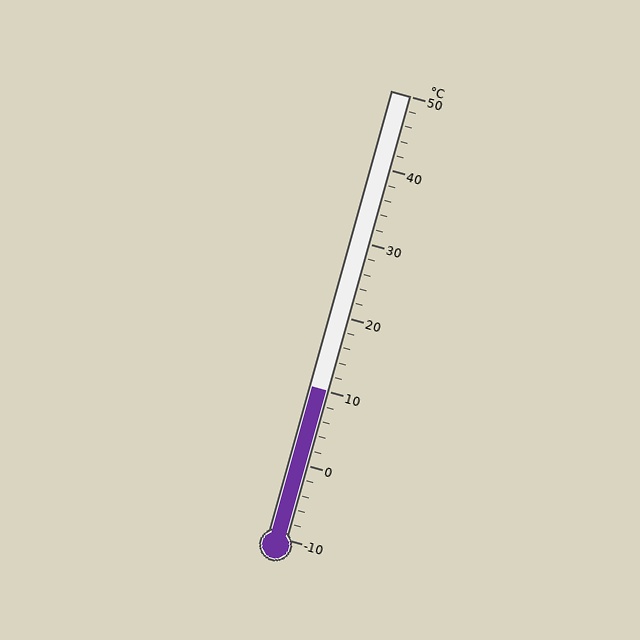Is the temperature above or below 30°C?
The temperature is below 30°C.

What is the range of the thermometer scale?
The thermometer scale ranges from -10°C to 50°C.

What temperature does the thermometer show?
The thermometer shows approximately 10°C.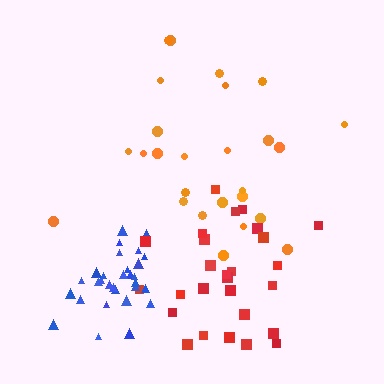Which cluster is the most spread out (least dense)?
Orange.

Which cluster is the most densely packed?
Blue.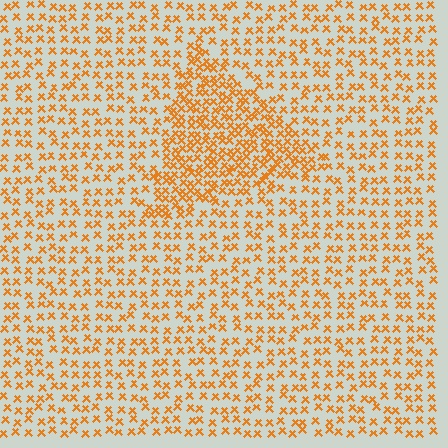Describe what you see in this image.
The image contains small orange elements arranged at two different densities. A triangle-shaped region is visible where the elements are more densely packed than the surrounding area.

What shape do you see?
I see a triangle.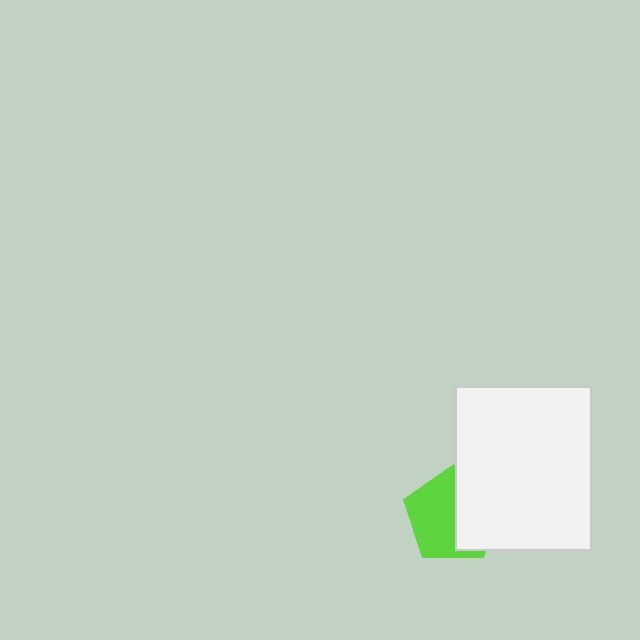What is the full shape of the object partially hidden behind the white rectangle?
The partially hidden object is a lime pentagon.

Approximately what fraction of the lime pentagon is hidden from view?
Roughly 44% of the lime pentagon is hidden behind the white rectangle.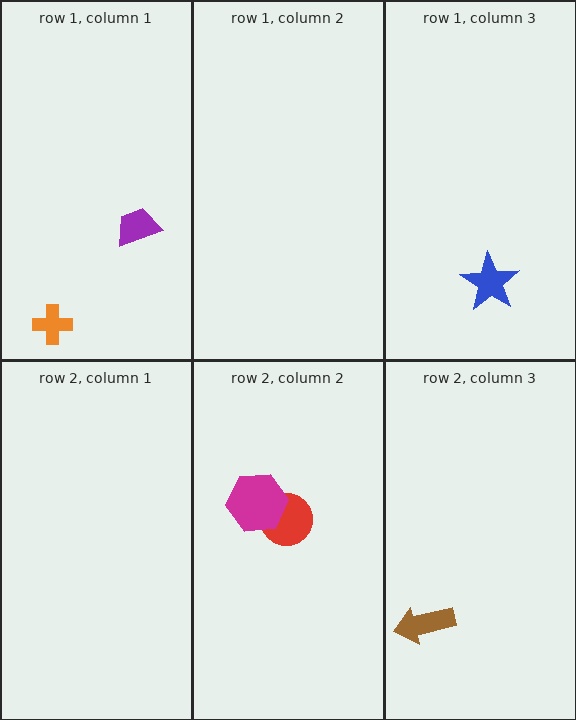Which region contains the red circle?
The row 2, column 2 region.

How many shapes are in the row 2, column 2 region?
2.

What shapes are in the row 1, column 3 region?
The blue star.